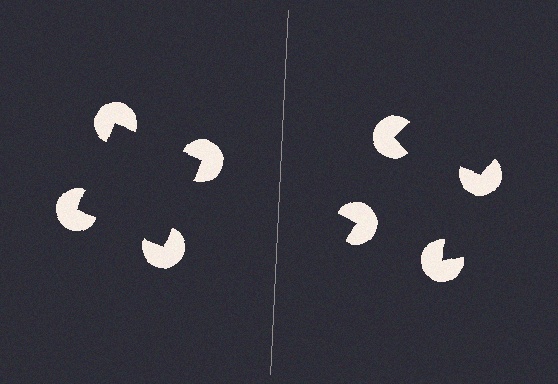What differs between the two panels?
The pac-man discs are positioned identically on both sides; only the wedge orientations differ. On the left they align to a square; on the right they are misaligned.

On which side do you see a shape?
An illusory square appears on the left side. On the right side the wedge cuts are rotated, so no coherent shape forms.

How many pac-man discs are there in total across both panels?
8 — 4 on each side.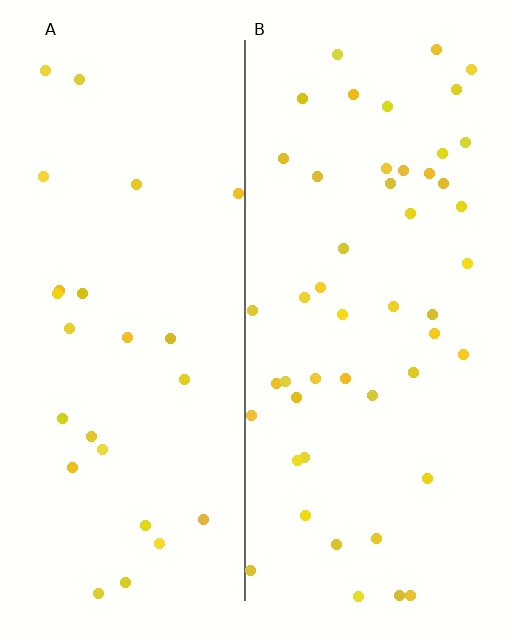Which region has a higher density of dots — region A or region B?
B (the right).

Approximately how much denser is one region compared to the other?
Approximately 2.0× — region B over region A.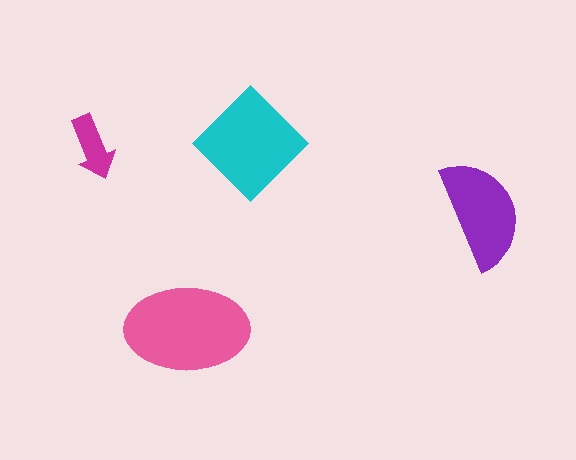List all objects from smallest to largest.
The magenta arrow, the purple semicircle, the cyan diamond, the pink ellipse.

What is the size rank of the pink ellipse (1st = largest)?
1st.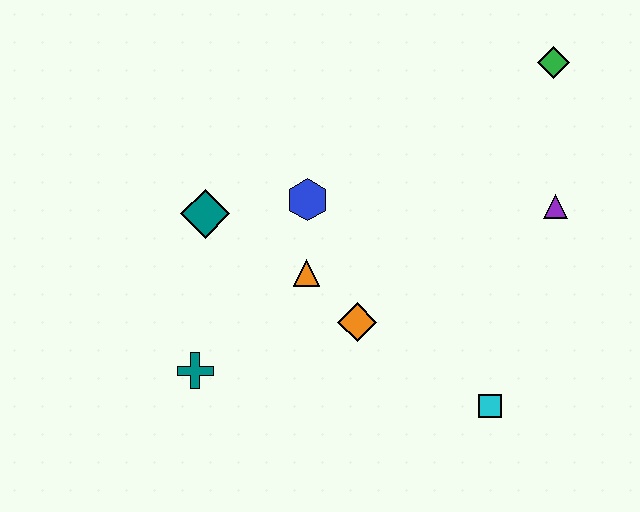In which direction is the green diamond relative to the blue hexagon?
The green diamond is to the right of the blue hexagon.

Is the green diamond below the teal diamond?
No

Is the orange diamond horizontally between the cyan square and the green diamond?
No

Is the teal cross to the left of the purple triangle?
Yes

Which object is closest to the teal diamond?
The blue hexagon is closest to the teal diamond.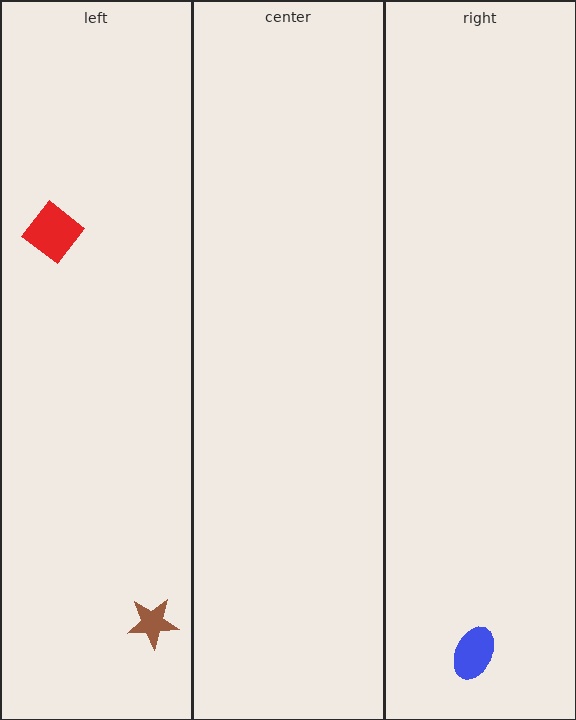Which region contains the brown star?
The left region.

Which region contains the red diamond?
The left region.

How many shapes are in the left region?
2.